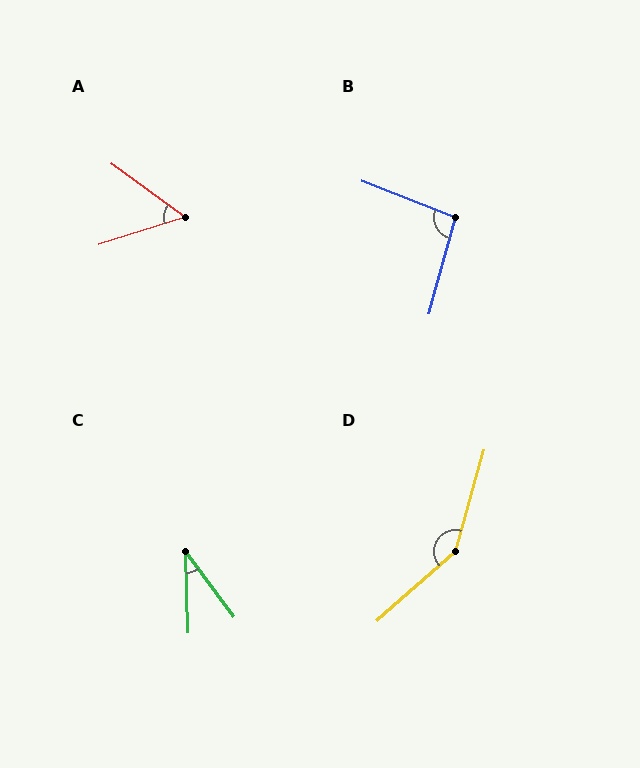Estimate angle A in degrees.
Approximately 53 degrees.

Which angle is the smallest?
C, at approximately 35 degrees.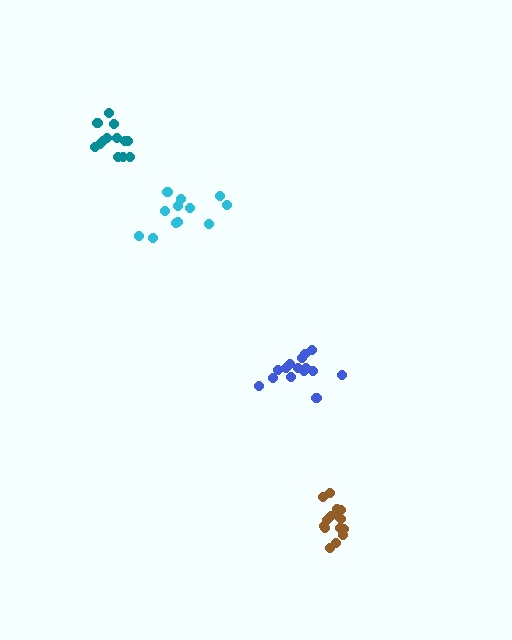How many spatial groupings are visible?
There are 4 spatial groupings.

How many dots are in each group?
Group 1: 12 dots, Group 2: 15 dots, Group 3: 15 dots, Group 4: 13 dots (55 total).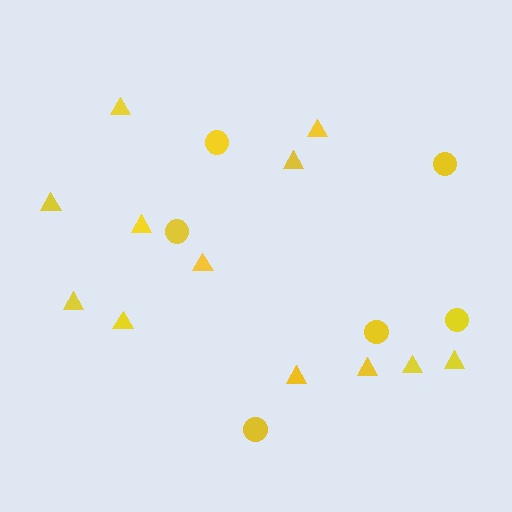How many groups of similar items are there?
There are 2 groups: one group of circles (6) and one group of triangles (12).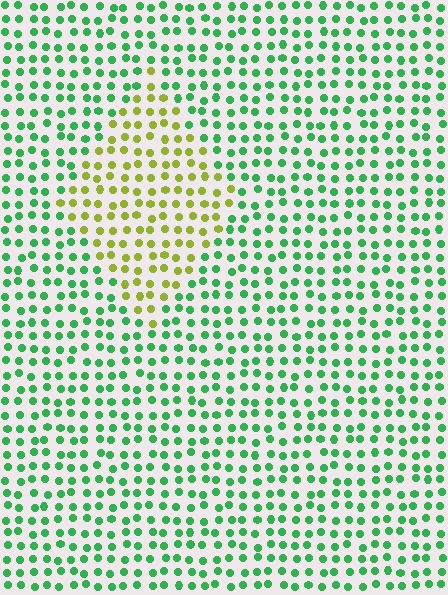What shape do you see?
I see a diamond.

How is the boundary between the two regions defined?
The boundary is defined purely by a slight shift in hue (about 60 degrees). Spacing, size, and orientation are identical on both sides.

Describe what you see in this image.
The image is filled with small green elements in a uniform arrangement. A diamond-shaped region is visible where the elements are tinted to a slightly different hue, forming a subtle color boundary.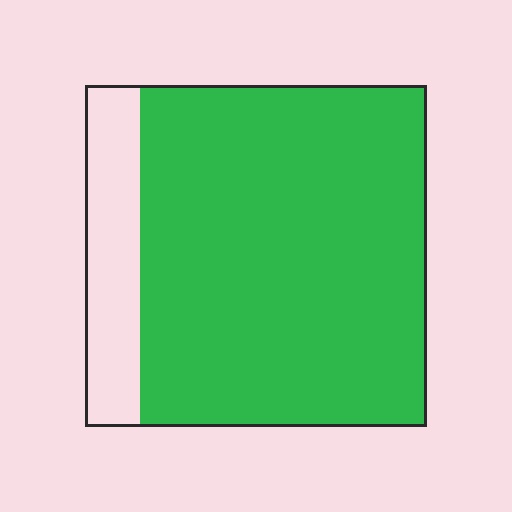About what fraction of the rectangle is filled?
About five sixths (5/6).